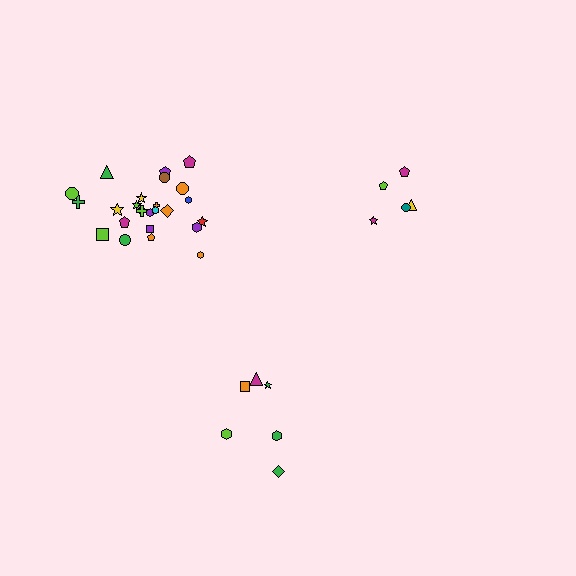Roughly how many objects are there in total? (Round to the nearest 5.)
Roughly 35 objects in total.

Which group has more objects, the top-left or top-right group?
The top-left group.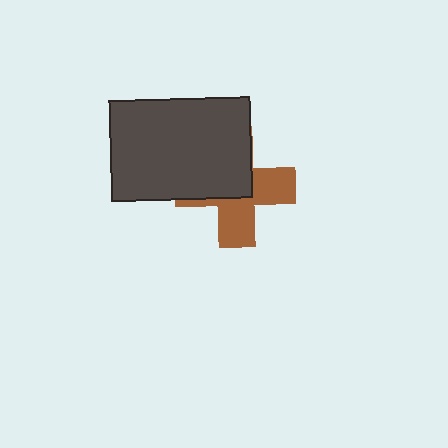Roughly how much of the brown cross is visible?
About half of it is visible (roughly 49%).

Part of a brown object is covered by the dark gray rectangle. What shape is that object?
It is a cross.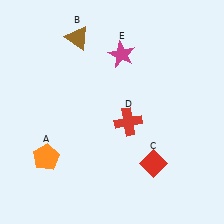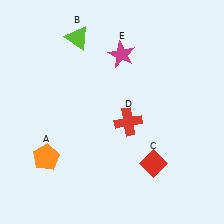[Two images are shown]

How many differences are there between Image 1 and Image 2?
There is 1 difference between the two images.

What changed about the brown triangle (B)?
In Image 1, B is brown. In Image 2, it changed to lime.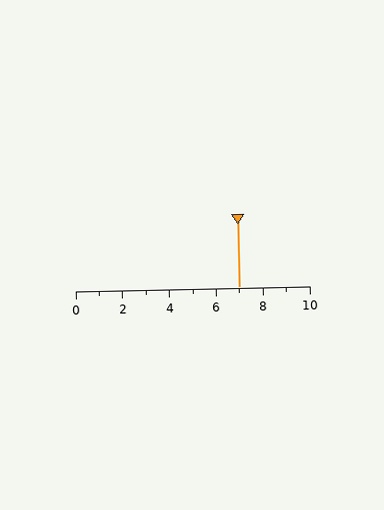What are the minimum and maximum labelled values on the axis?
The axis runs from 0 to 10.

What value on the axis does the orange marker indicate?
The marker indicates approximately 7.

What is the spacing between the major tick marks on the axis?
The major ticks are spaced 2 apart.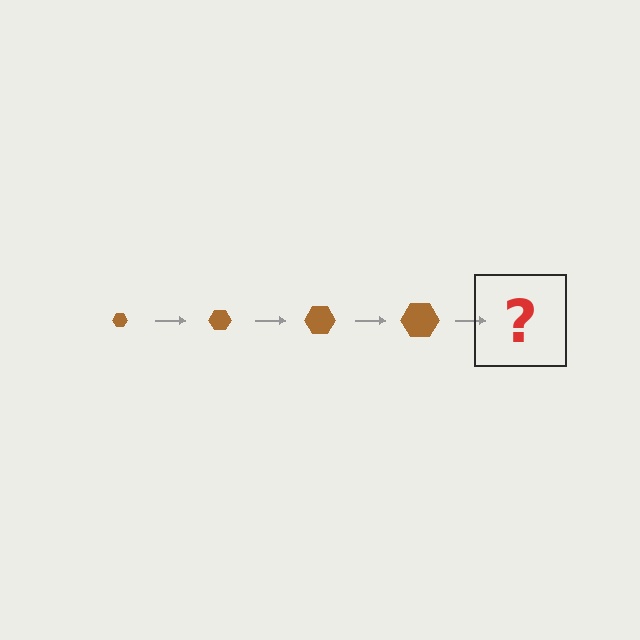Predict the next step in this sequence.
The next step is a brown hexagon, larger than the previous one.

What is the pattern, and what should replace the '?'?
The pattern is that the hexagon gets progressively larger each step. The '?' should be a brown hexagon, larger than the previous one.